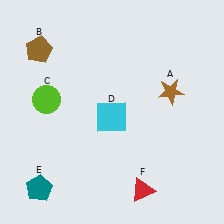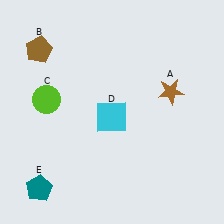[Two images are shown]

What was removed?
The red triangle (F) was removed in Image 2.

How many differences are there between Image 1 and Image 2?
There is 1 difference between the two images.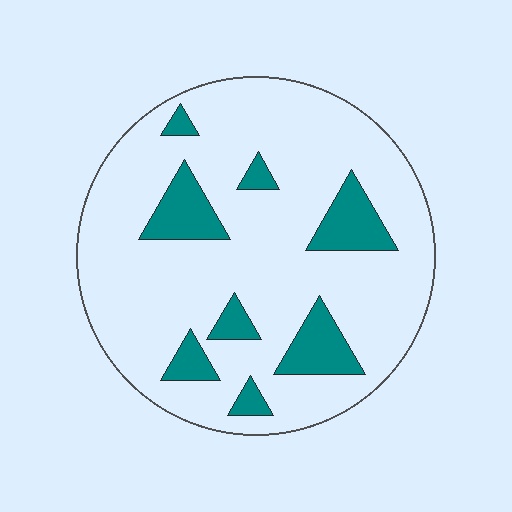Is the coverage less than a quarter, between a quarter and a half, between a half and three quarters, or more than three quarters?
Less than a quarter.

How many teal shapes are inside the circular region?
8.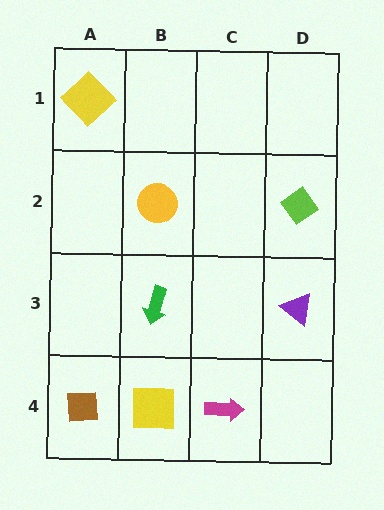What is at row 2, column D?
A lime diamond.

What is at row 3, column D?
A purple triangle.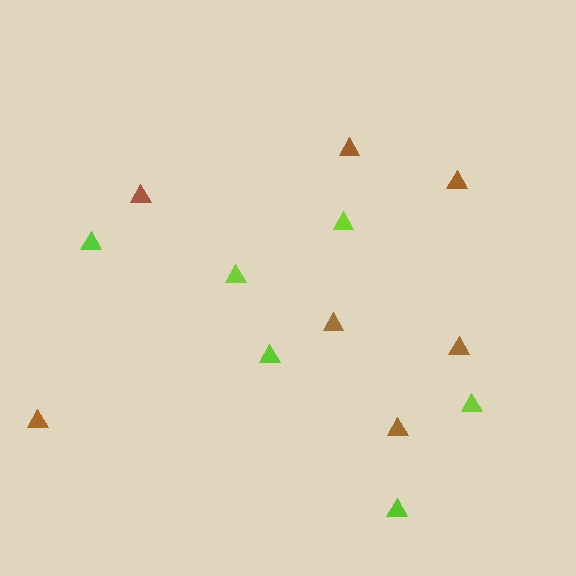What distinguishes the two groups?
There are 2 groups: one group of lime triangles (6) and one group of brown triangles (7).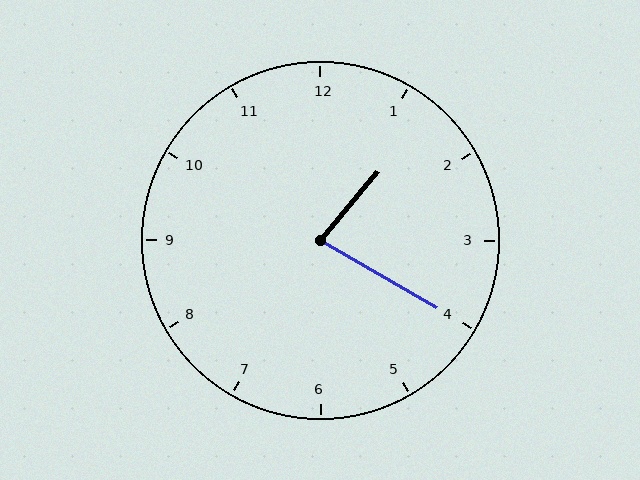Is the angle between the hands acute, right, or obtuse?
It is acute.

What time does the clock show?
1:20.